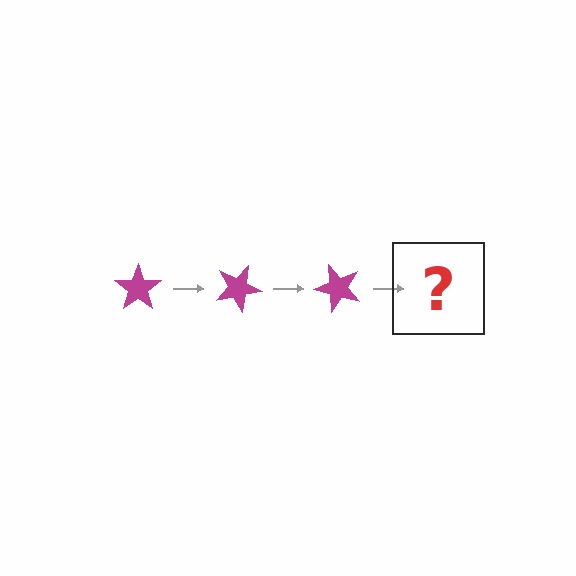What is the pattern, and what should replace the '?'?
The pattern is that the star rotates 25 degrees each step. The '?' should be a magenta star rotated 75 degrees.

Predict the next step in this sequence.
The next step is a magenta star rotated 75 degrees.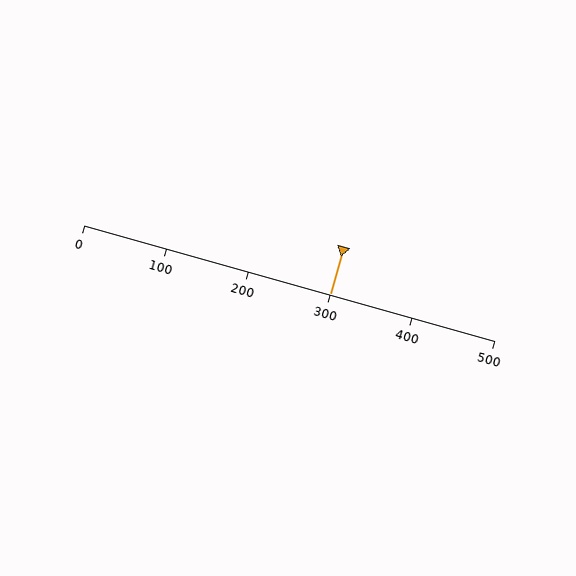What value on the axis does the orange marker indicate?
The marker indicates approximately 300.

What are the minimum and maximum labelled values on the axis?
The axis runs from 0 to 500.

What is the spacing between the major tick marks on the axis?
The major ticks are spaced 100 apart.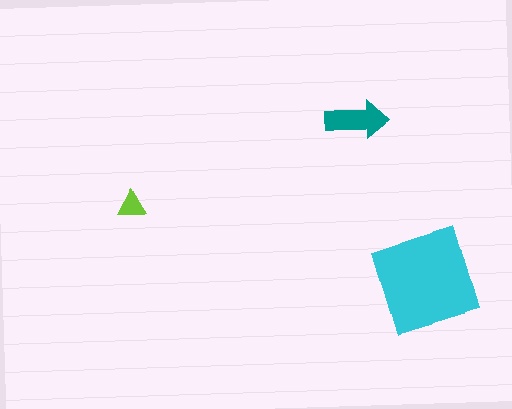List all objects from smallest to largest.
The lime triangle, the teal arrow, the cyan square.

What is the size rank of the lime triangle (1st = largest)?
3rd.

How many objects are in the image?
There are 3 objects in the image.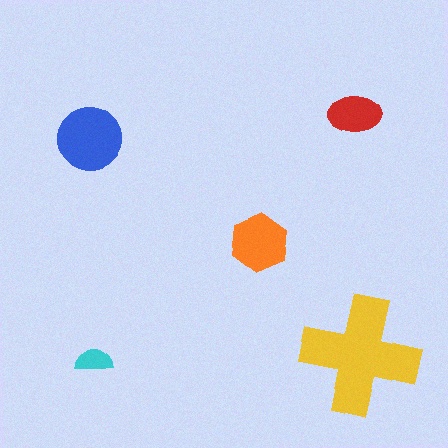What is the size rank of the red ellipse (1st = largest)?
4th.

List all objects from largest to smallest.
The yellow cross, the blue circle, the orange hexagon, the red ellipse, the cyan semicircle.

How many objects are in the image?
There are 5 objects in the image.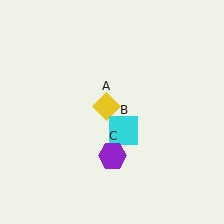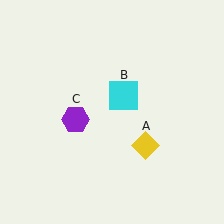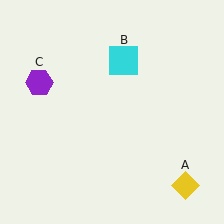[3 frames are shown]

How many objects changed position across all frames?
3 objects changed position: yellow diamond (object A), cyan square (object B), purple hexagon (object C).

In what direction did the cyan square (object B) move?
The cyan square (object B) moved up.